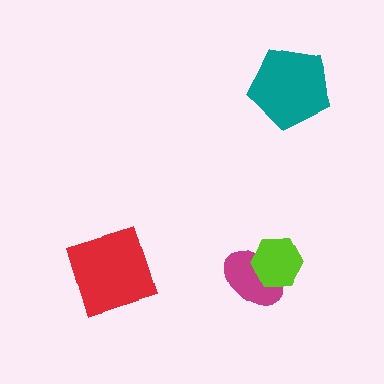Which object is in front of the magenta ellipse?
The lime hexagon is in front of the magenta ellipse.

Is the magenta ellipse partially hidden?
Yes, it is partially covered by another shape.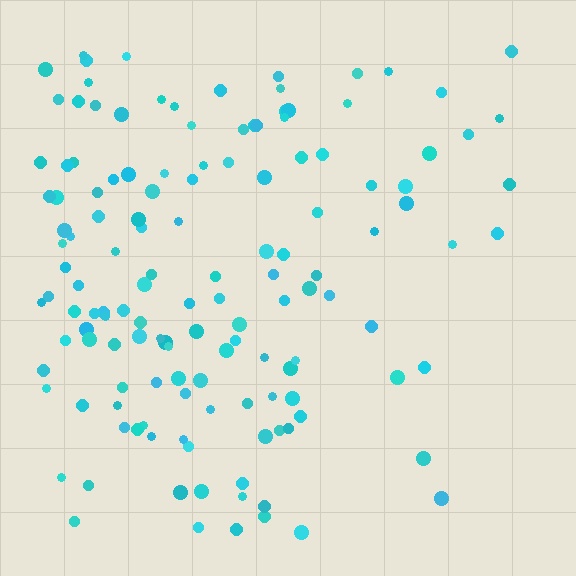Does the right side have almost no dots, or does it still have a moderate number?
Still a moderate number, just noticeably fewer than the left.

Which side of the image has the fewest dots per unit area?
The right.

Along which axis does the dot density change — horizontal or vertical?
Horizontal.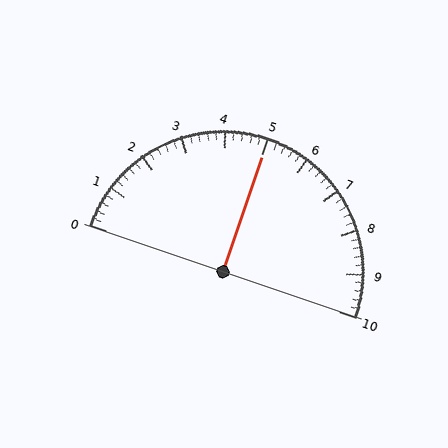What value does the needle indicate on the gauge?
The needle indicates approximately 5.0.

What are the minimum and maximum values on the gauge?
The gauge ranges from 0 to 10.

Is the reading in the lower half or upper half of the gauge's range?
The reading is in the upper half of the range (0 to 10).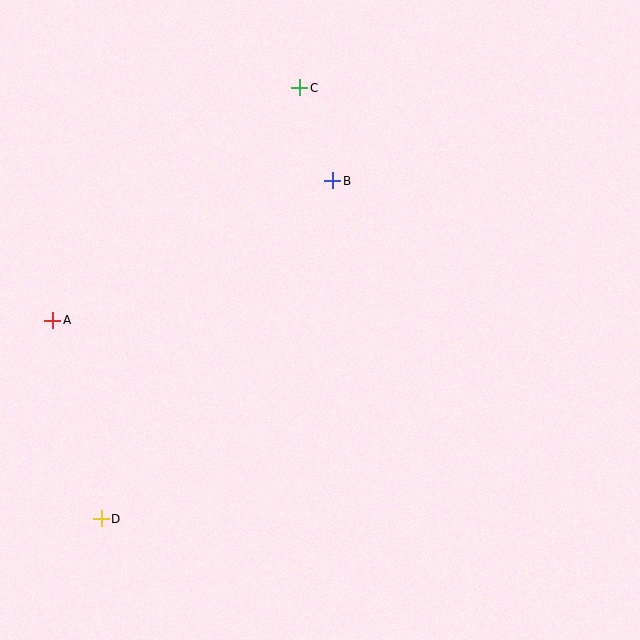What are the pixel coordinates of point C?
Point C is at (300, 88).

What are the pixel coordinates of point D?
Point D is at (101, 519).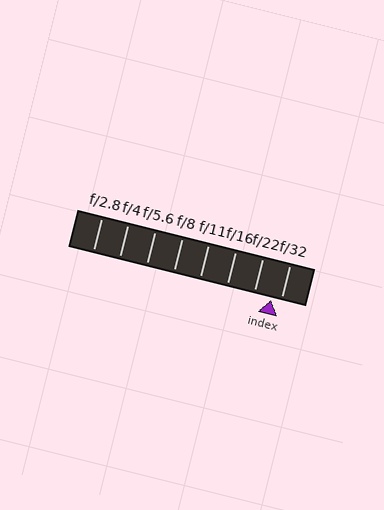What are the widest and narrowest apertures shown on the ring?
The widest aperture shown is f/2.8 and the narrowest is f/32.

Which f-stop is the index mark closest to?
The index mark is closest to f/32.